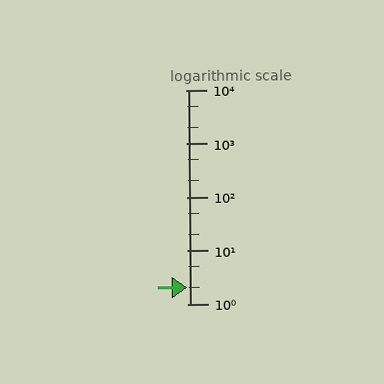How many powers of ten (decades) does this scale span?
The scale spans 4 decades, from 1 to 10000.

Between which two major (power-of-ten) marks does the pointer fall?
The pointer is between 1 and 10.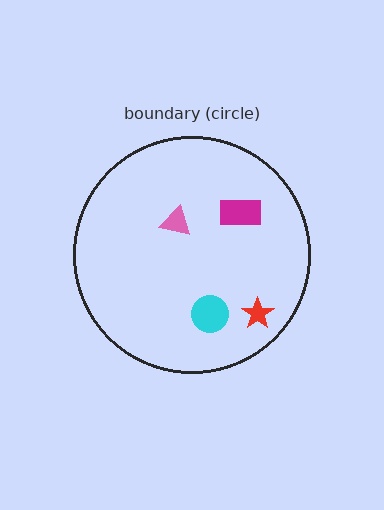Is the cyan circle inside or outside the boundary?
Inside.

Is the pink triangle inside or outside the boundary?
Inside.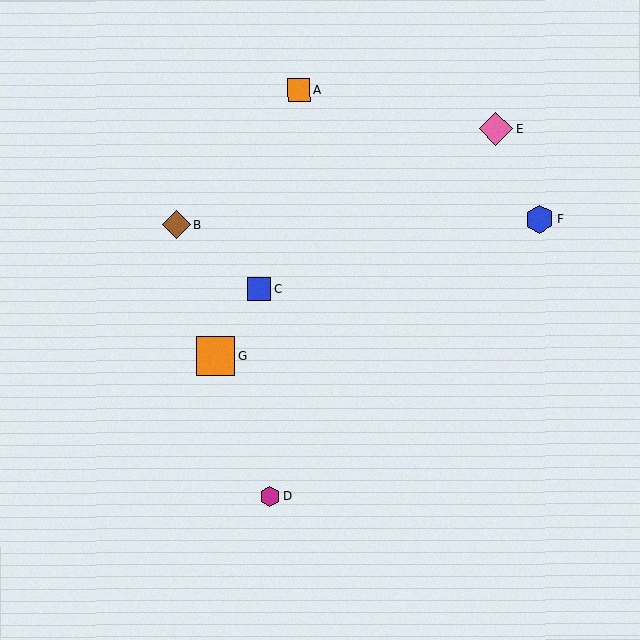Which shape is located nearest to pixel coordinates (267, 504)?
The magenta hexagon (labeled D) at (270, 496) is nearest to that location.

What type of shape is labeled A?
Shape A is an orange square.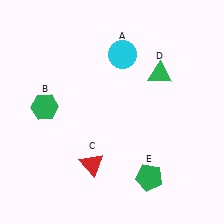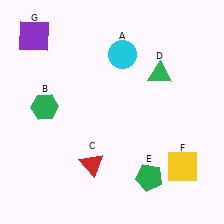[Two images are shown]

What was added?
A yellow square (F), a purple square (G) were added in Image 2.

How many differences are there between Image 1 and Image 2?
There are 2 differences between the two images.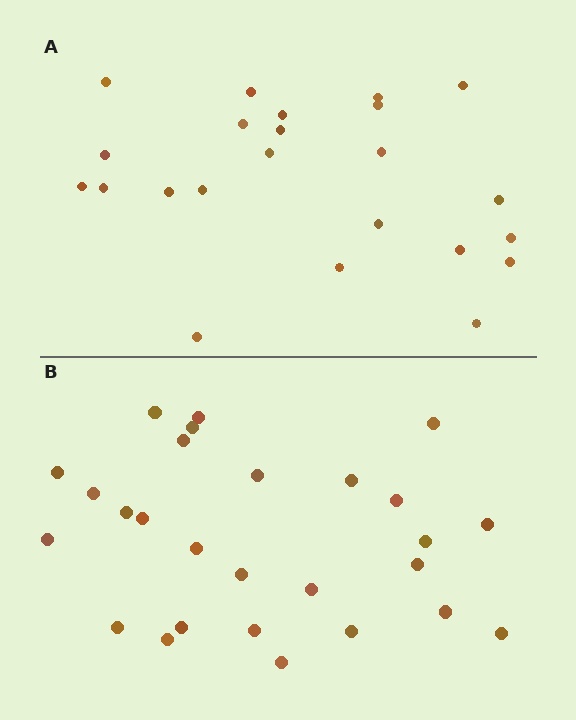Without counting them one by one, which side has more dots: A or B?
Region B (the bottom region) has more dots.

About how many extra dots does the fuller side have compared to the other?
Region B has about 4 more dots than region A.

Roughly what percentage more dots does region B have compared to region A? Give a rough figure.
About 15% more.